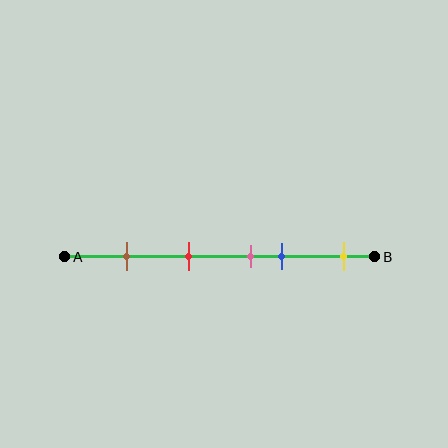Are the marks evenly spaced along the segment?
No, the marks are not evenly spaced.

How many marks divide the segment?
There are 5 marks dividing the segment.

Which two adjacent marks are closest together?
The pink and blue marks are the closest adjacent pair.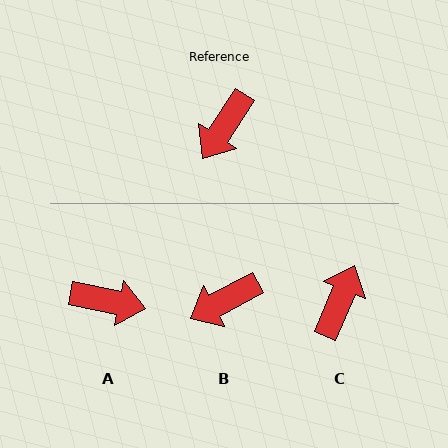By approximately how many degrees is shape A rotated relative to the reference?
Approximately 112 degrees counter-clockwise.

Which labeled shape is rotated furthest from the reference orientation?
C, about 169 degrees away.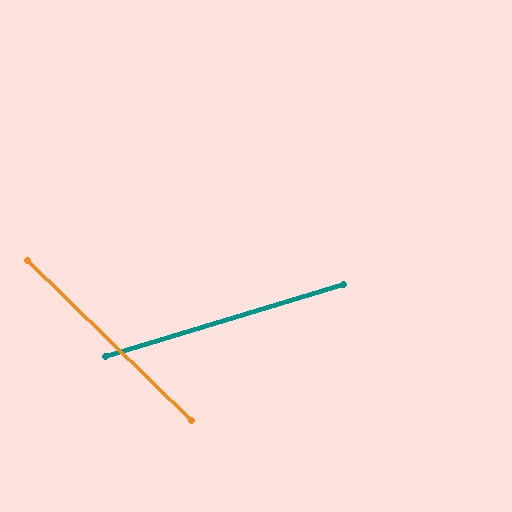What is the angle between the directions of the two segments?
Approximately 61 degrees.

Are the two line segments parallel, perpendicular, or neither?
Neither parallel nor perpendicular — they differ by about 61°.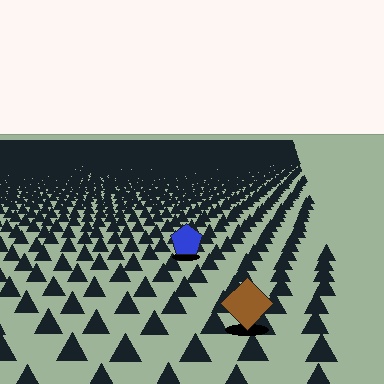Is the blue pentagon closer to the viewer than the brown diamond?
No. The brown diamond is closer — you can tell from the texture gradient: the ground texture is coarser near it.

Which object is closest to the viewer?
The brown diamond is closest. The texture marks near it are larger and more spread out.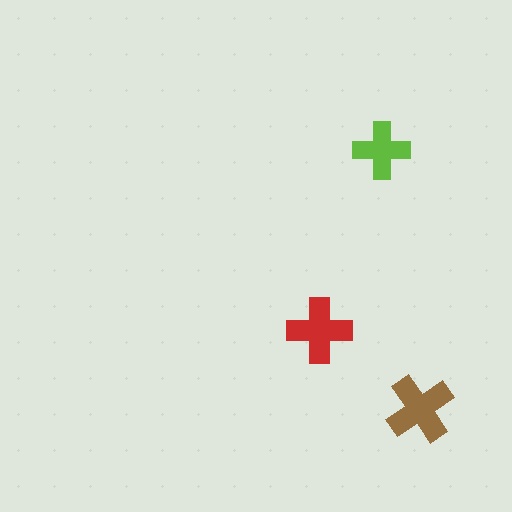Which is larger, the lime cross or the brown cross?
The brown one.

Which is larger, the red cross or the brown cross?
The brown one.